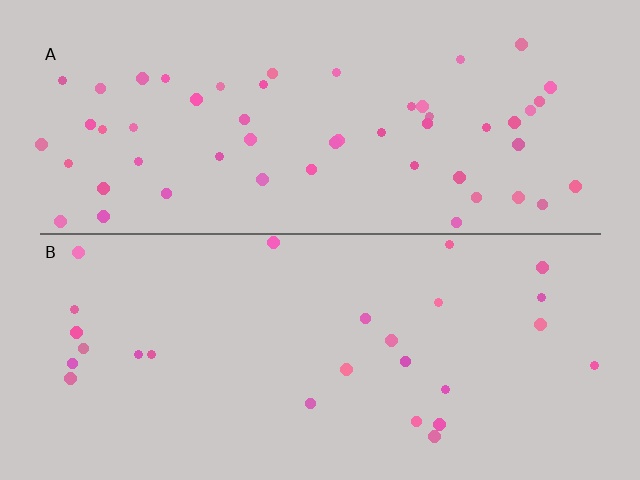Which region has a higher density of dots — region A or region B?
A (the top).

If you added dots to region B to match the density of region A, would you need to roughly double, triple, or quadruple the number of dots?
Approximately double.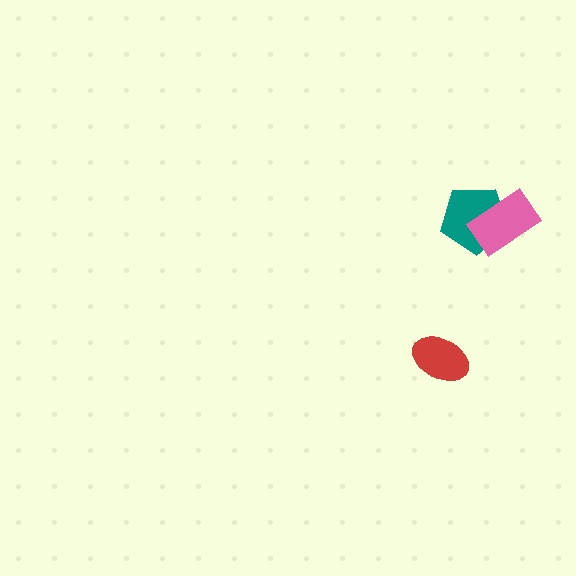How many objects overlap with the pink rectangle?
1 object overlaps with the pink rectangle.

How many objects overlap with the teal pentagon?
1 object overlaps with the teal pentagon.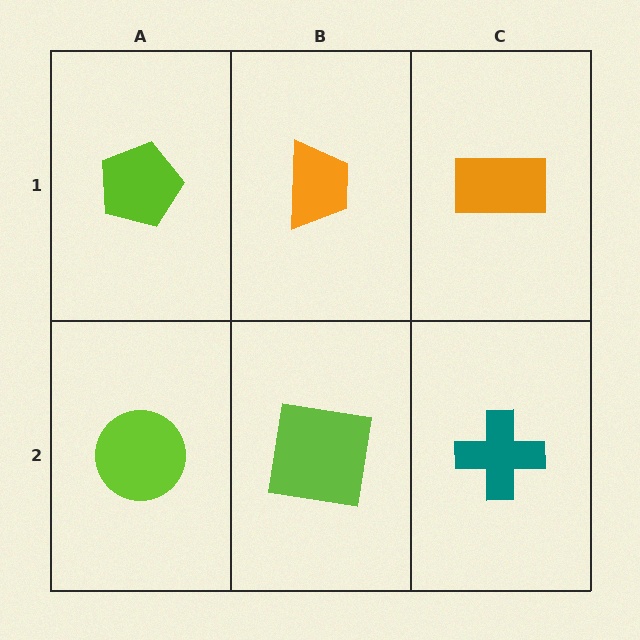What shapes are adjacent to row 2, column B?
An orange trapezoid (row 1, column B), a lime circle (row 2, column A), a teal cross (row 2, column C).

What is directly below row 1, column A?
A lime circle.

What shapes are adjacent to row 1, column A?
A lime circle (row 2, column A), an orange trapezoid (row 1, column B).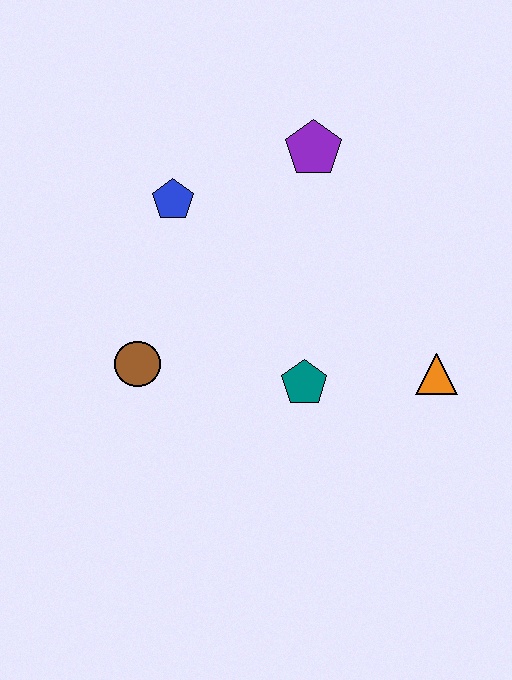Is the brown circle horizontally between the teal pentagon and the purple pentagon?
No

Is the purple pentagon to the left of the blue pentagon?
No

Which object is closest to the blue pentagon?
The purple pentagon is closest to the blue pentagon.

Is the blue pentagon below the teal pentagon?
No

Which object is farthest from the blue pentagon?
The orange triangle is farthest from the blue pentagon.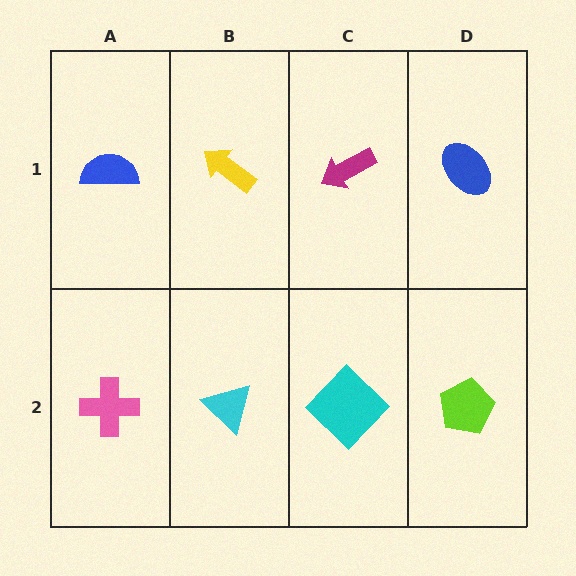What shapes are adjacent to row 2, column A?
A blue semicircle (row 1, column A), a cyan triangle (row 2, column B).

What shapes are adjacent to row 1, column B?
A cyan triangle (row 2, column B), a blue semicircle (row 1, column A), a magenta arrow (row 1, column C).